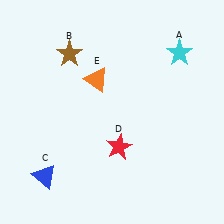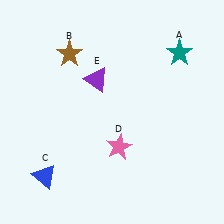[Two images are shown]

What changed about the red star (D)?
In Image 1, D is red. In Image 2, it changed to pink.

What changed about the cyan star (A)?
In Image 1, A is cyan. In Image 2, it changed to teal.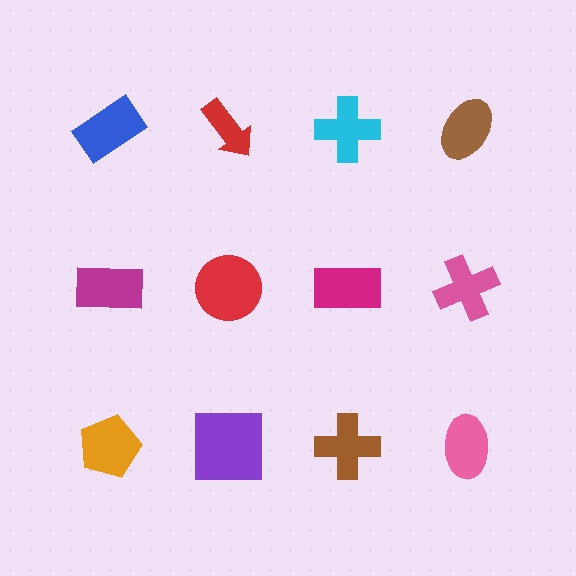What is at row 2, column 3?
A magenta rectangle.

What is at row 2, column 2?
A red circle.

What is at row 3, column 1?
An orange pentagon.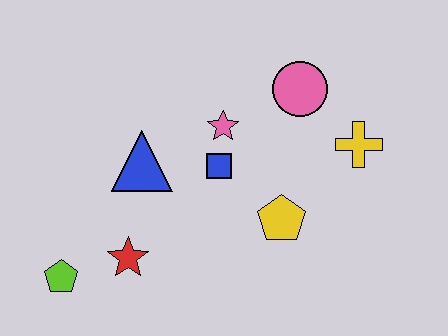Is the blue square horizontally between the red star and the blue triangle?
No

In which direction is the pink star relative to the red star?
The pink star is above the red star.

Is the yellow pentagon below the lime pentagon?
No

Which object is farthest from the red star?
The yellow cross is farthest from the red star.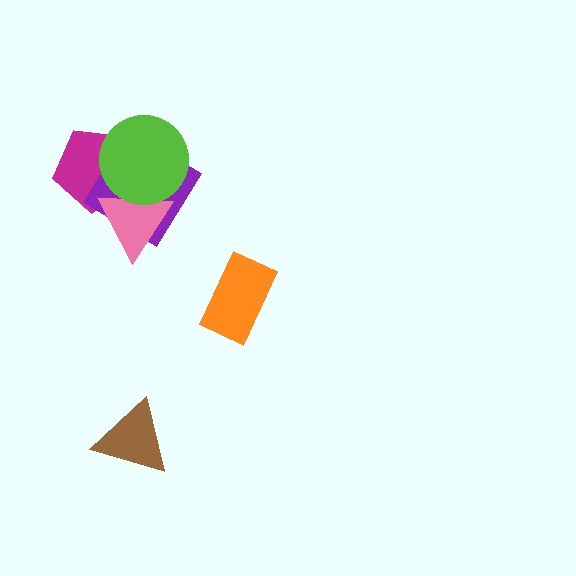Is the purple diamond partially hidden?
Yes, it is partially covered by another shape.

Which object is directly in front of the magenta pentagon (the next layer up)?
The purple diamond is directly in front of the magenta pentagon.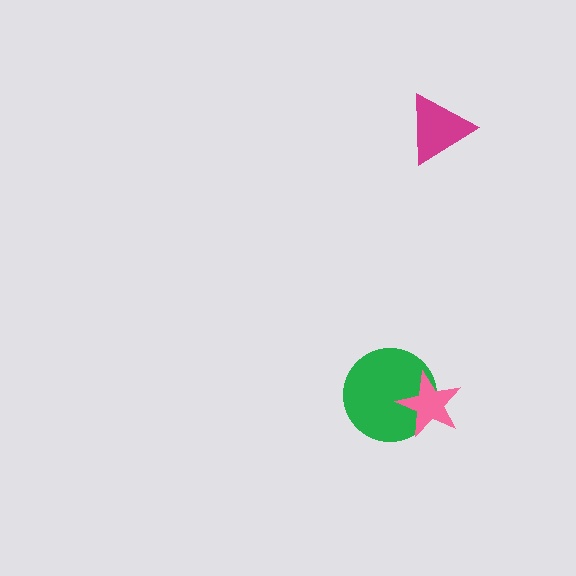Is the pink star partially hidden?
No, no other shape covers it.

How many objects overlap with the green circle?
1 object overlaps with the green circle.